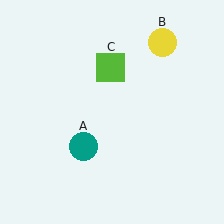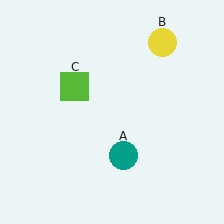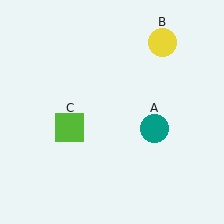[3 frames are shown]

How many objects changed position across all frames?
2 objects changed position: teal circle (object A), lime square (object C).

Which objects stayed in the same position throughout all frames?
Yellow circle (object B) remained stationary.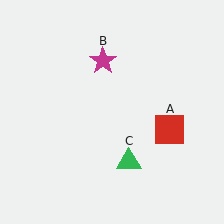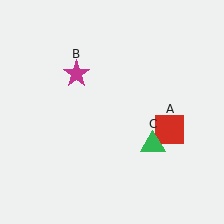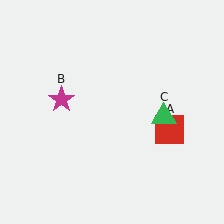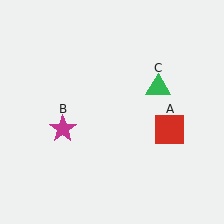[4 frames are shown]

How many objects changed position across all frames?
2 objects changed position: magenta star (object B), green triangle (object C).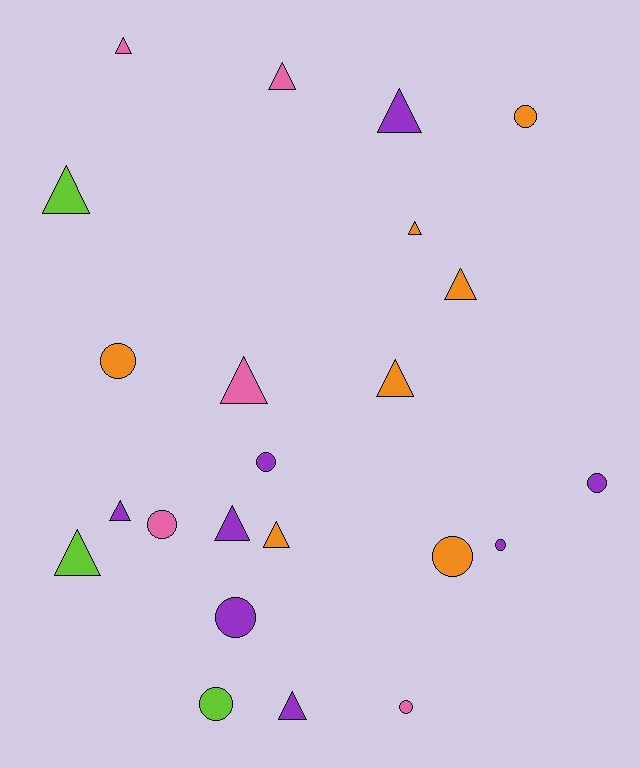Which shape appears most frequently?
Triangle, with 13 objects.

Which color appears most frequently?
Purple, with 8 objects.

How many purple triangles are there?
There are 4 purple triangles.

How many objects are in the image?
There are 23 objects.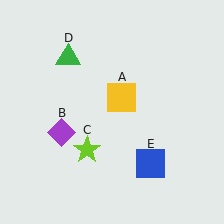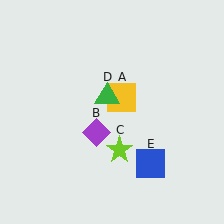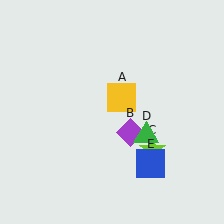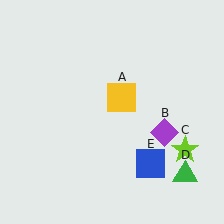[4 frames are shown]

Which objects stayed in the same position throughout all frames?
Yellow square (object A) and blue square (object E) remained stationary.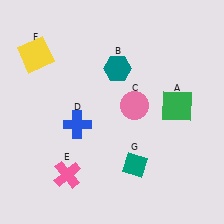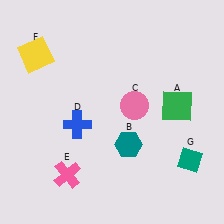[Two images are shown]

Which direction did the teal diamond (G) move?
The teal diamond (G) moved right.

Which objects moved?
The objects that moved are: the teal hexagon (B), the teal diamond (G).